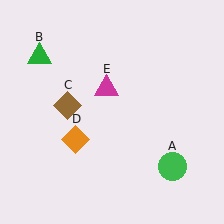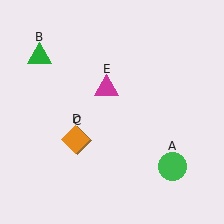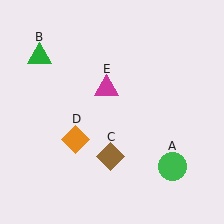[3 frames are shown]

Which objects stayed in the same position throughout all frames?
Green circle (object A) and green triangle (object B) and orange diamond (object D) and magenta triangle (object E) remained stationary.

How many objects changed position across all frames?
1 object changed position: brown diamond (object C).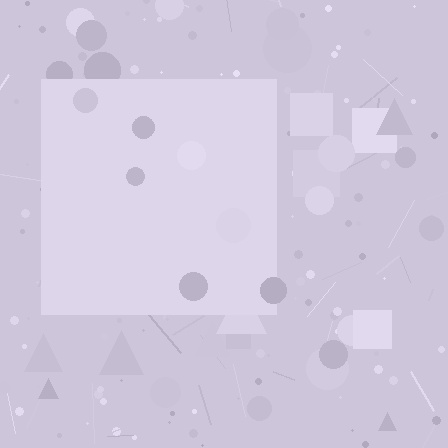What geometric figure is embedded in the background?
A square is embedded in the background.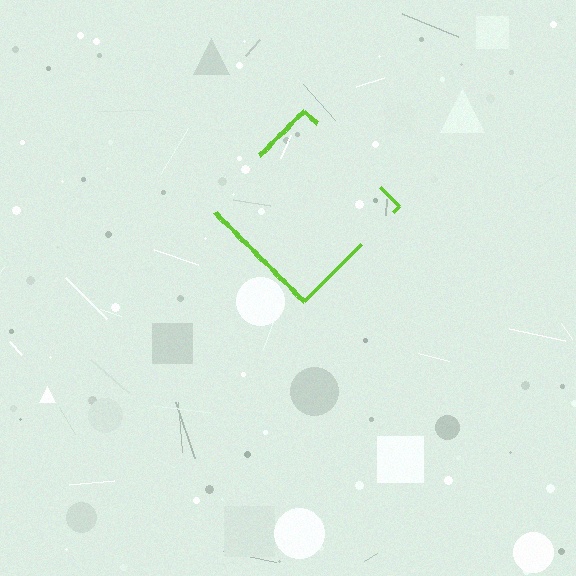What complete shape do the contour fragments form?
The contour fragments form a diamond.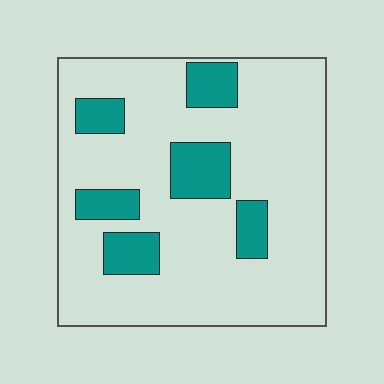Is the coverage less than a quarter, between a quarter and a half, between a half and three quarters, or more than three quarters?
Less than a quarter.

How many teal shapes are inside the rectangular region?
6.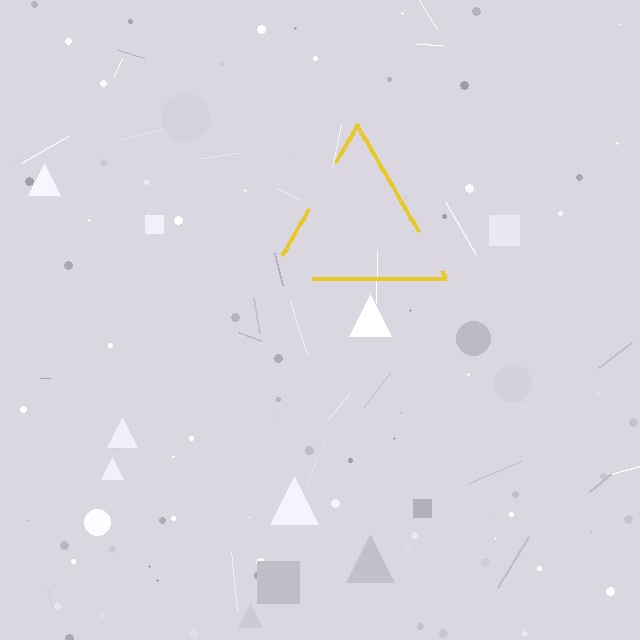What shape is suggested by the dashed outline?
The dashed outline suggests a triangle.